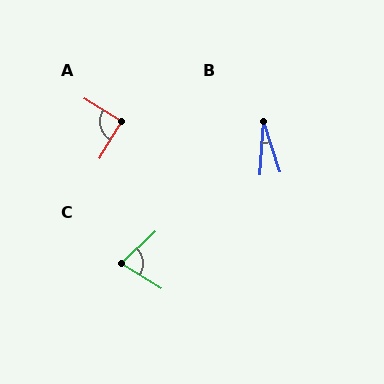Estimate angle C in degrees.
Approximately 75 degrees.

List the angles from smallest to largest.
B (21°), C (75°), A (91°).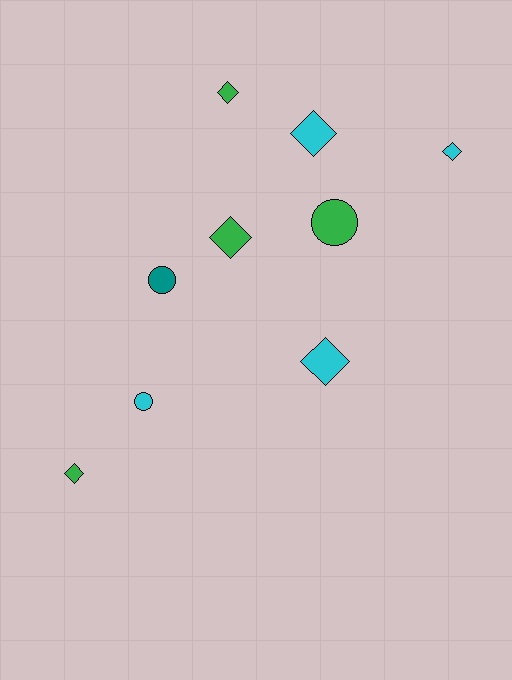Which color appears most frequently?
Cyan, with 4 objects.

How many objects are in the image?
There are 9 objects.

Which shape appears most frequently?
Diamond, with 6 objects.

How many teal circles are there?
There is 1 teal circle.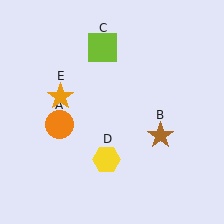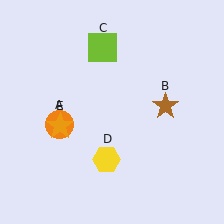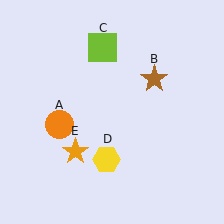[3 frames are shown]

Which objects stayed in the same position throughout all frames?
Orange circle (object A) and lime square (object C) and yellow hexagon (object D) remained stationary.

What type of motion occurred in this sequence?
The brown star (object B), orange star (object E) rotated counterclockwise around the center of the scene.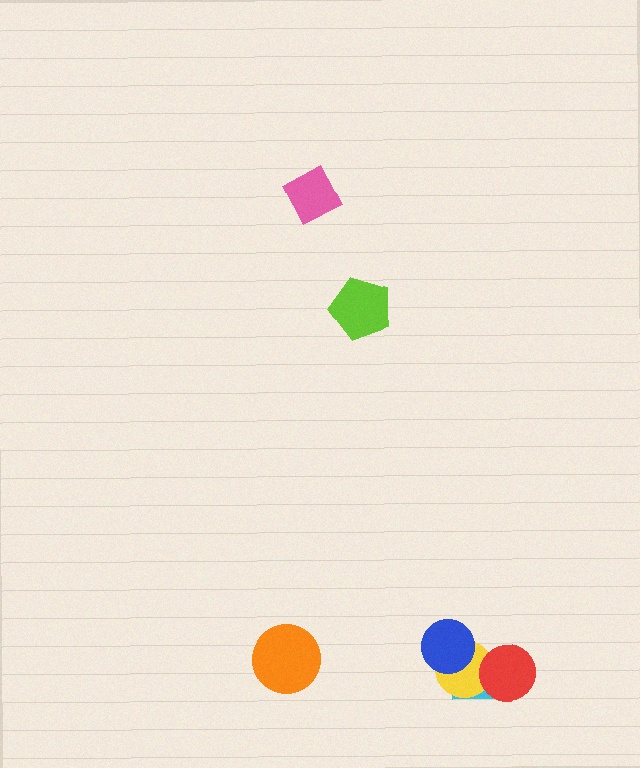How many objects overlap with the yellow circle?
3 objects overlap with the yellow circle.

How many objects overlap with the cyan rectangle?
3 objects overlap with the cyan rectangle.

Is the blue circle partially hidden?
No, no other shape covers it.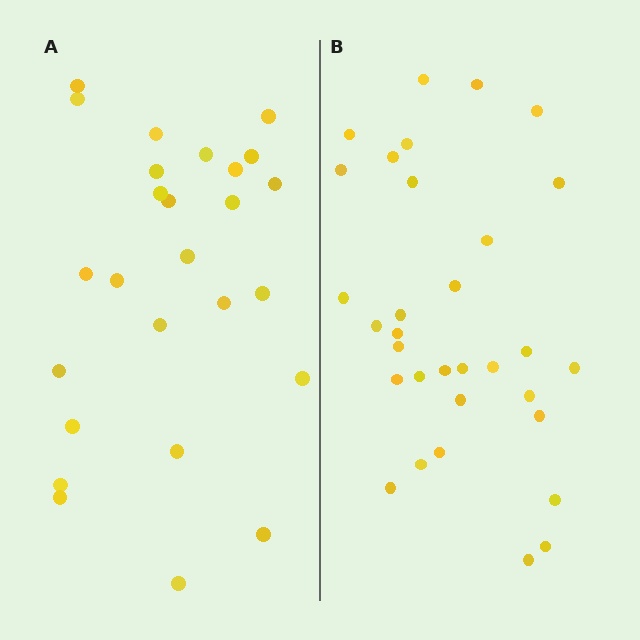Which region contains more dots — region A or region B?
Region B (the right region) has more dots.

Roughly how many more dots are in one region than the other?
Region B has about 6 more dots than region A.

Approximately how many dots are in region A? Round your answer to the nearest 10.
About 30 dots. (The exact count is 26, which rounds to 30.)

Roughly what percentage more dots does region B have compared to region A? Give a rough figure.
About 25% more.